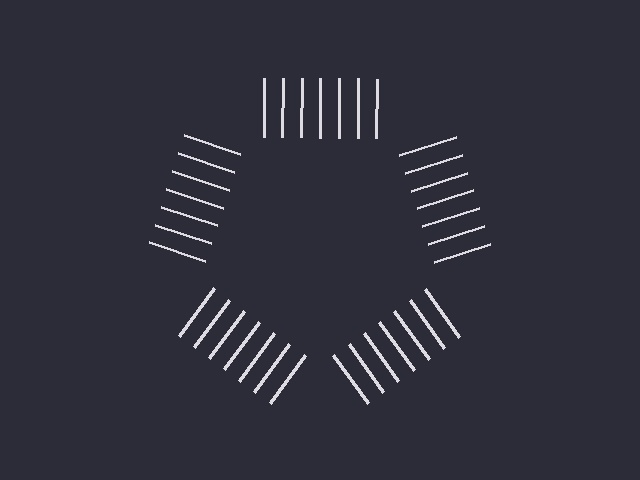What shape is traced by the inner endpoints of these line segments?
An illusory pentagon — the line segments terminate on its edges but no continuous stroke is drawn.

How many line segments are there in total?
35 — 7 along each of the 5 edges.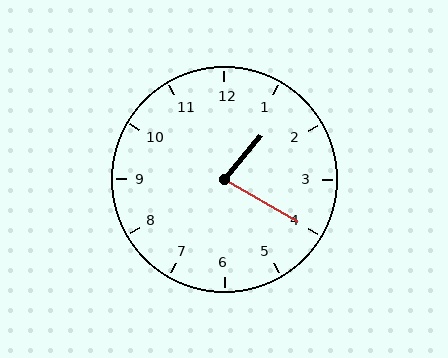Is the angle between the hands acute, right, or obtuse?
It is acute.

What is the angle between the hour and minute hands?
Approximately 80 degrees.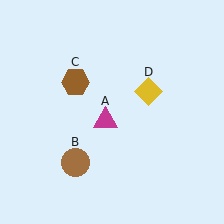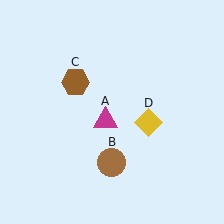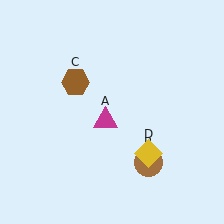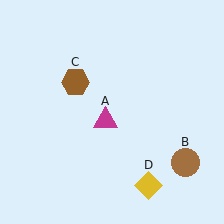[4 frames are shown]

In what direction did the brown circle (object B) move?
The brown circle (object B) moved right.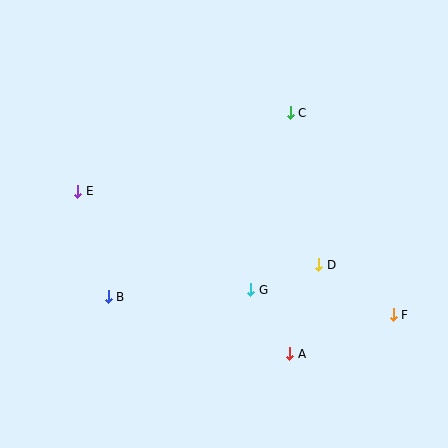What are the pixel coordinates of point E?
Point E is at (78, 191).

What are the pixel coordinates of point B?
Point B is at (108, 297).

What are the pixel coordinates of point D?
Point D is at (319, 265).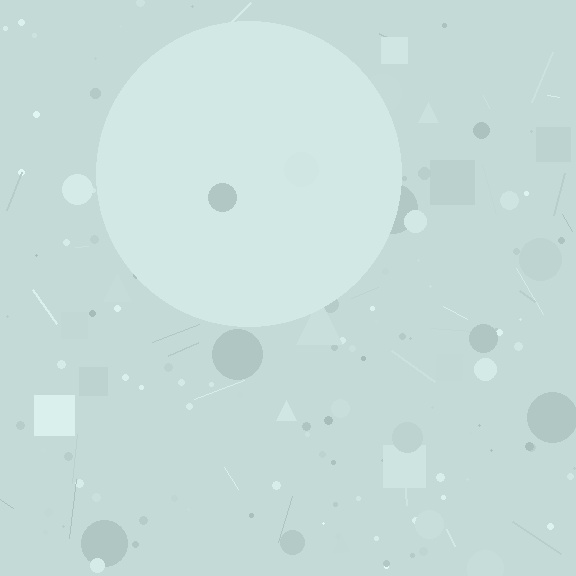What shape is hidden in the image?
A circle is hidden in the image.